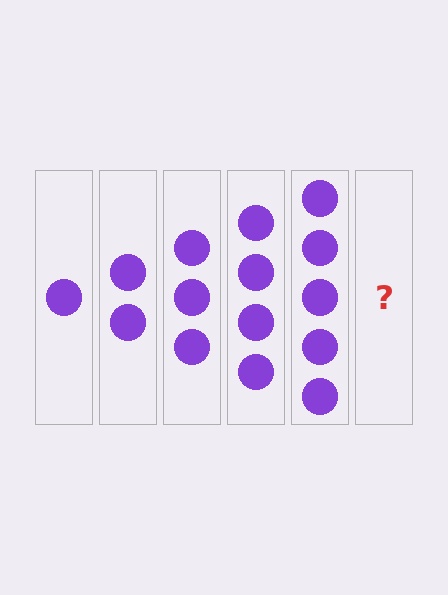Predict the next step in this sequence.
The next step is 6 circles.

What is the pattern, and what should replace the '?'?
The pattern is that each step adds one more circle. The '?' should be 6 circles.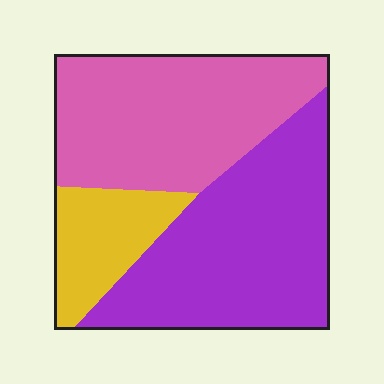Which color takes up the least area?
Yellow, at roughly 15%.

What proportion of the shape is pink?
Pink covers roughly 40% of the shape.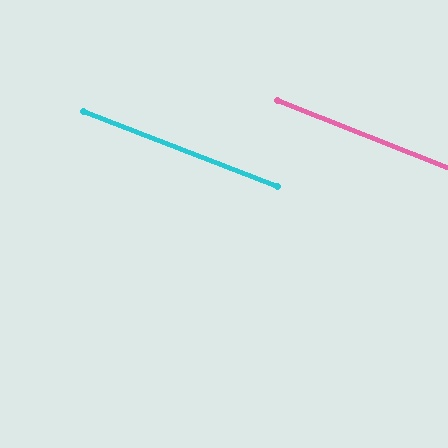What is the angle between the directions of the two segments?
Approximately 1 degree.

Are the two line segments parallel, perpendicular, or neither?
Parallel — their directions differ by only 0.7°.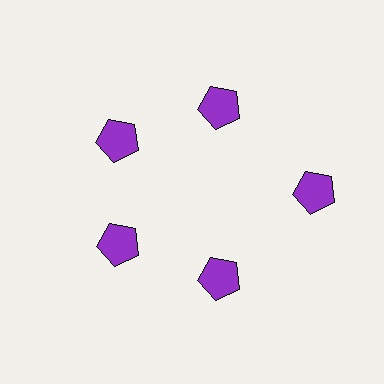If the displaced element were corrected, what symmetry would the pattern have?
It would have 5-fold rotational symmetry — the pattern would map onto itself every 72 degrees.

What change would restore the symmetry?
The symmetry would be restored by moving it inward, back onto the ring so that all 5 pentagons sit at equal angles and equal distance from the center.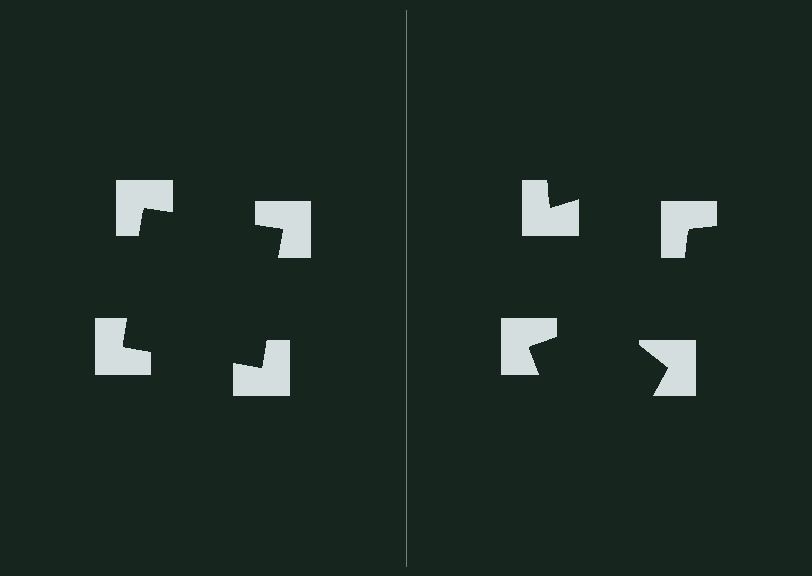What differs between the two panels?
The notched squares are positioned identically on both sides; only the wedge orientations differ. On the left they align to a square; on the right they are misaligned.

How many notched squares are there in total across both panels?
8 — 4 on each side.